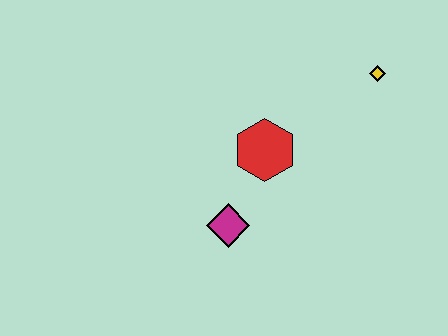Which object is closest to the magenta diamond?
The red hexagon is closest to the magenta diamond.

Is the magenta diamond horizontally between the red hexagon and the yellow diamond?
No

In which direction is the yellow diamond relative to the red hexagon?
The yellow diamond is to the right of the red hexagon.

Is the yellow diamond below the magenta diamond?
No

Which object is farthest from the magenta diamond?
The yellow diamond is farthest from the magenta diamond.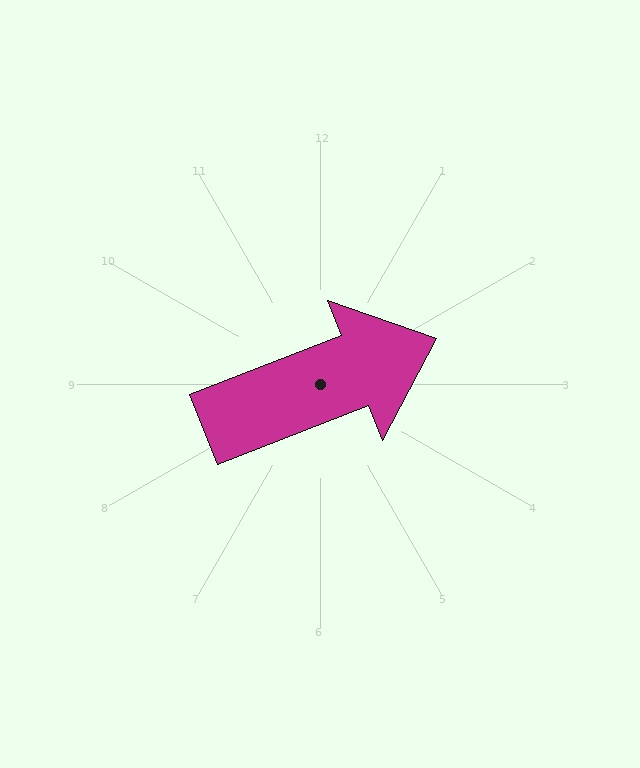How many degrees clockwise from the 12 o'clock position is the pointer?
Approximately 69 degrees.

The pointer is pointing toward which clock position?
Roughly 2 o'clock.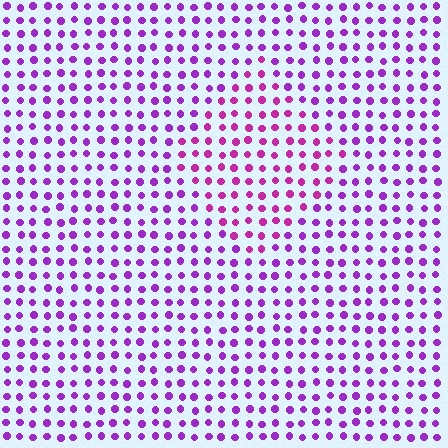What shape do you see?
I see a diamond.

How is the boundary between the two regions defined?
The boundary is defined purely by a slight shift in hue (about 28 degrees). Spacing, size, and orientation are identical on both sides.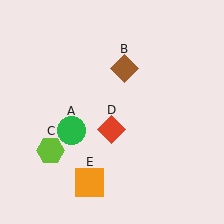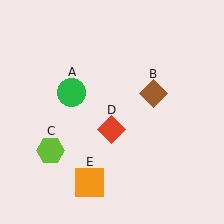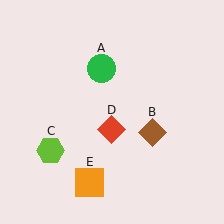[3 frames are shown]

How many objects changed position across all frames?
2 objects changed position: green circle (object A), brown diamond (object B).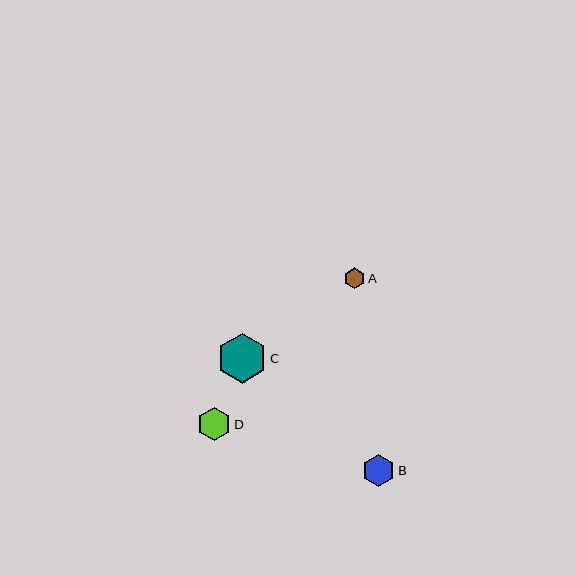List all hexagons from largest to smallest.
From largest to smallest: C, D, B, A.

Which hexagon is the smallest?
Hexagon A is the smallest with a size of approximately 20 pixels.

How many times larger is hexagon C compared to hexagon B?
Hexagon C is approximately 1.6 times the size of hexagon B.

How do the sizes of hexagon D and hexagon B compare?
Hexagon D and hexagon B are approximately the same size.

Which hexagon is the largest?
Hexagon C is the largest with a size of approximately 50 pixels.